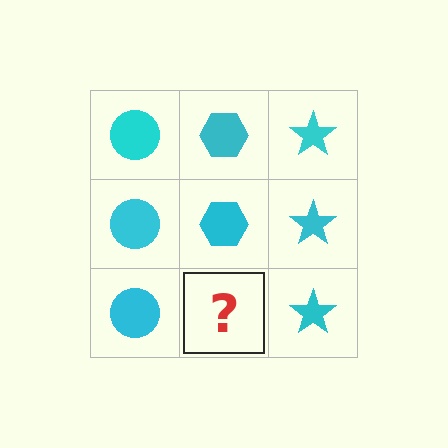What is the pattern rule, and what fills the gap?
The rule is that each column has a consistent shape. The gap should be filled with a cyan hexagon.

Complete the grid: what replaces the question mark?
The question mark should be replaced with a cyan hexagon.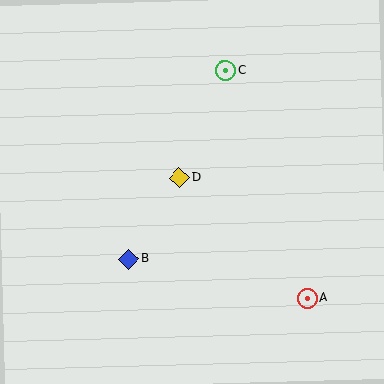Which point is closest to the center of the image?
Point D at (179, 177) is closest to the center.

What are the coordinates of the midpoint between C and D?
The midpoint between C and D is at (203, 124).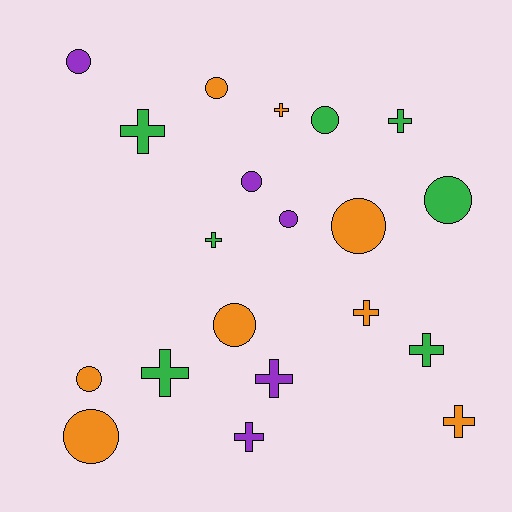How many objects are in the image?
There are 20 objects.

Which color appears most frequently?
Orange, with 8 objects.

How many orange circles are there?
There are 5 orange circles.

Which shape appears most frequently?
Circle, with 10 objects.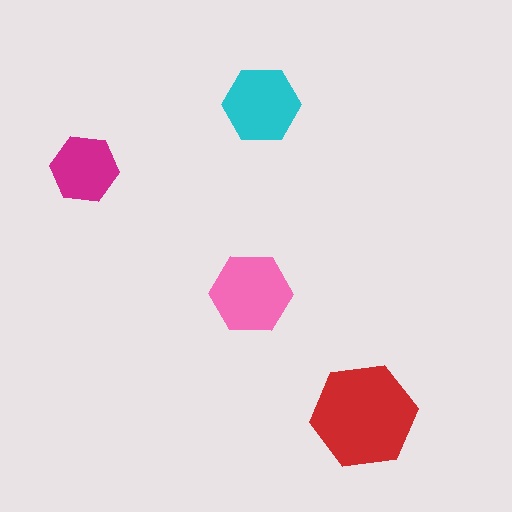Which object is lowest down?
The red hexagon is bottommost.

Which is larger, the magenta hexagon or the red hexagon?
The red one.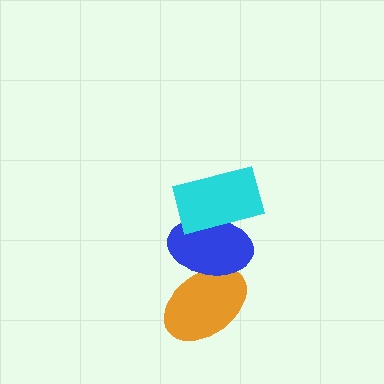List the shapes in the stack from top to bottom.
From top to bottom: the cyan rectangle, the blue ellipse, the orange ellipse.